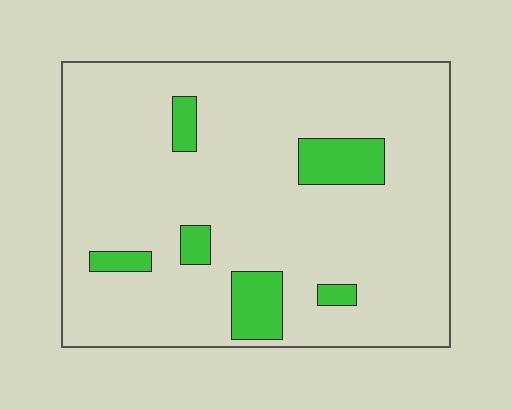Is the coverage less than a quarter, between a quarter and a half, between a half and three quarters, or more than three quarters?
Less than a quarter.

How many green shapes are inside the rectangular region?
6.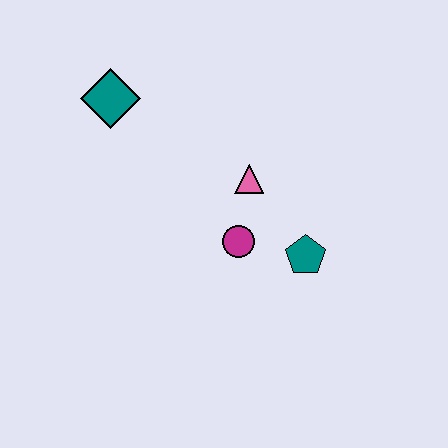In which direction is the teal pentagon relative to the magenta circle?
The teal pentagon is to the right of the magenta circle.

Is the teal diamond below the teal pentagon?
No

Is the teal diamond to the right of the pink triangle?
No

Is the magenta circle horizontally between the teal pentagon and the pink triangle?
No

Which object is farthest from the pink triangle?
The teal diamond is farthest from the pink triangle.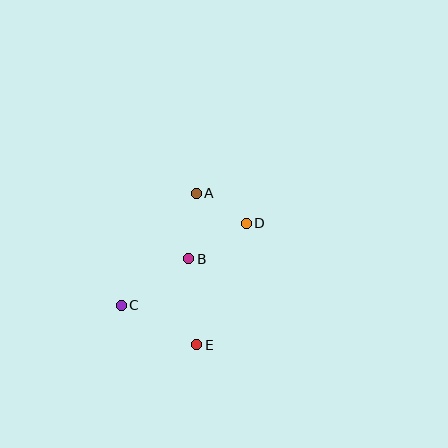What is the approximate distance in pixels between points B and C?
The distance between B and C is approximately 82 pixels.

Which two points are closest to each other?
Points A and D are closest to each other.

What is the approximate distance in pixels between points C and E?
The distance between C and E is approximately 85 pixels.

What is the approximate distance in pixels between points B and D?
The distance between B and D is approximately 67 pixels.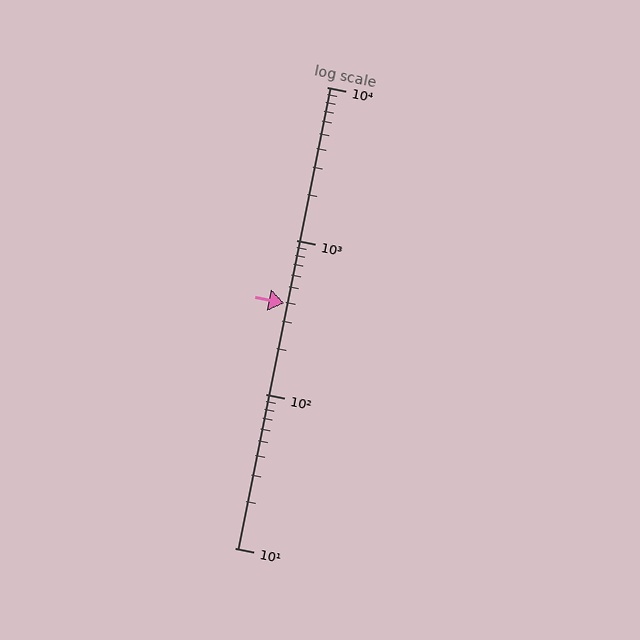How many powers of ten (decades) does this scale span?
The scale spans 3 decades, from 10 to 10000.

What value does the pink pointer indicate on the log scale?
The pointer indicates approximately 390.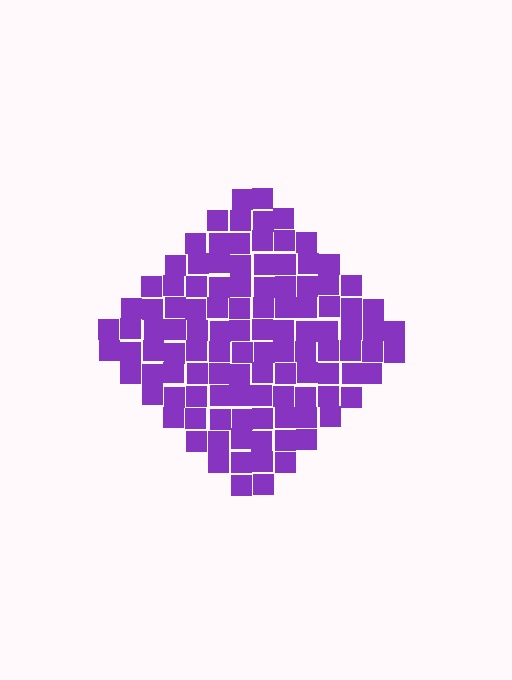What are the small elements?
The small elements are squares.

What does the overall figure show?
The overall figure shows a diamond.